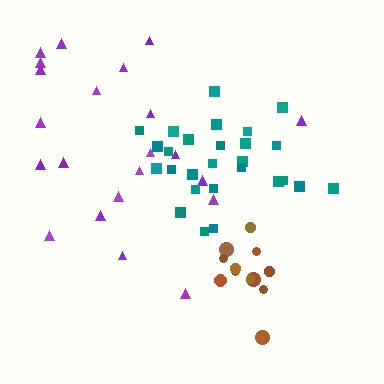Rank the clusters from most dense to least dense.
brown, teal, purple.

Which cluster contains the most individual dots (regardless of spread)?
Teal (29).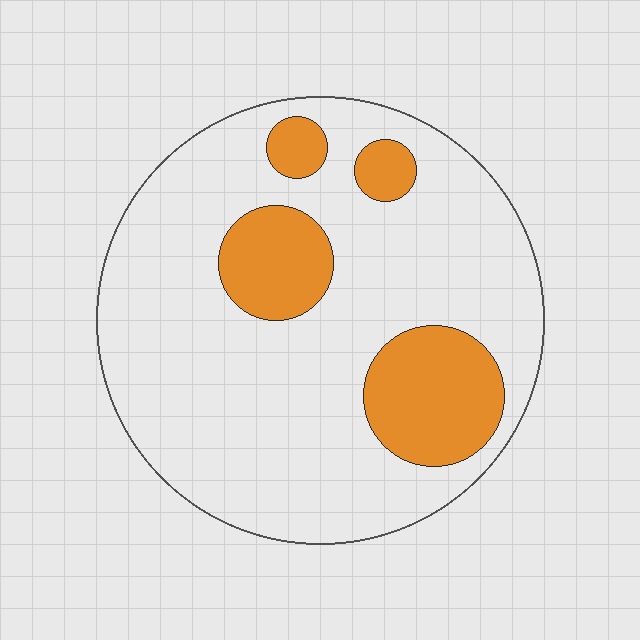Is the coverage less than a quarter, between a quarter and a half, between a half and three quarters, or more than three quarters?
Less than a quarter.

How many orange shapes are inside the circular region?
4.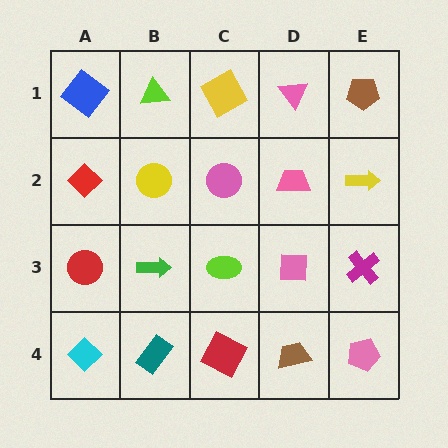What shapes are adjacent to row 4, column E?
A magenta cross (row 3, column E), a brown trapezoid (row 4, column D).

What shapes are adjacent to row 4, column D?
A pink square (row 3, column D), a red square (row 4, column C), a pink pentagon (row 4, column E).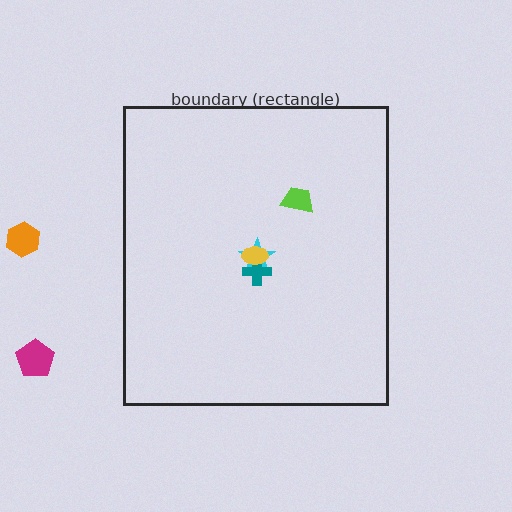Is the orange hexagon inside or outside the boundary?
Outside.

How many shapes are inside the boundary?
4 inside, 2 outside.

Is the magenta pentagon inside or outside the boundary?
Outside.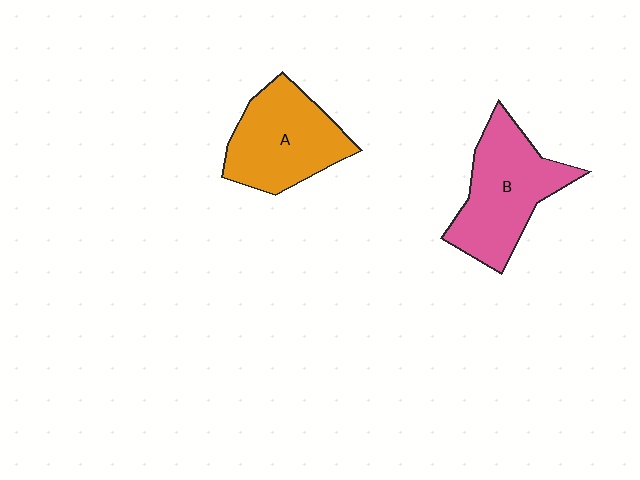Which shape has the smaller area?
Shape A (orange).